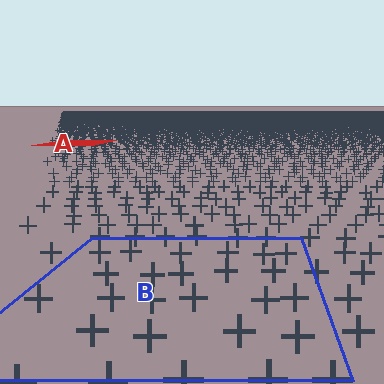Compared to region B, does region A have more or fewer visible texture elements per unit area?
Region A has more texture elements per unit area — they are packed more densely because it is farther away.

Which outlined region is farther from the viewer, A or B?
Region A is farther from the viewer — the texture elements inside it appear smaller and more densely packed.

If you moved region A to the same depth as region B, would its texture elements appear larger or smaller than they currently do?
They would appear larger. At a closer depth, the same texture elements are projected at a bigger on-screen size.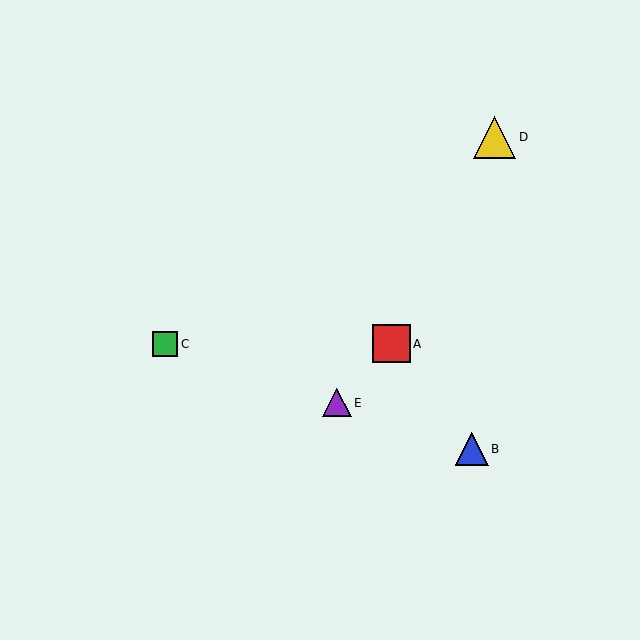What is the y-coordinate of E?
Object E is at y≈403.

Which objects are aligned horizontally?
Objects A, C are aligned horizontally.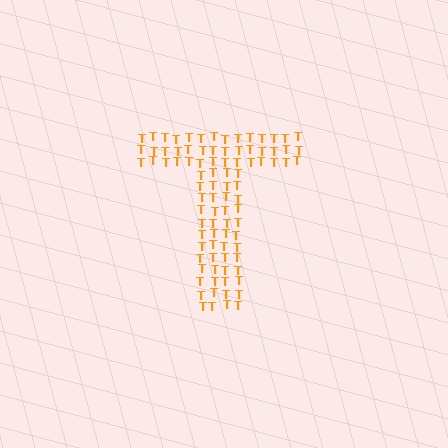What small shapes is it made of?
It is made of small letter T's.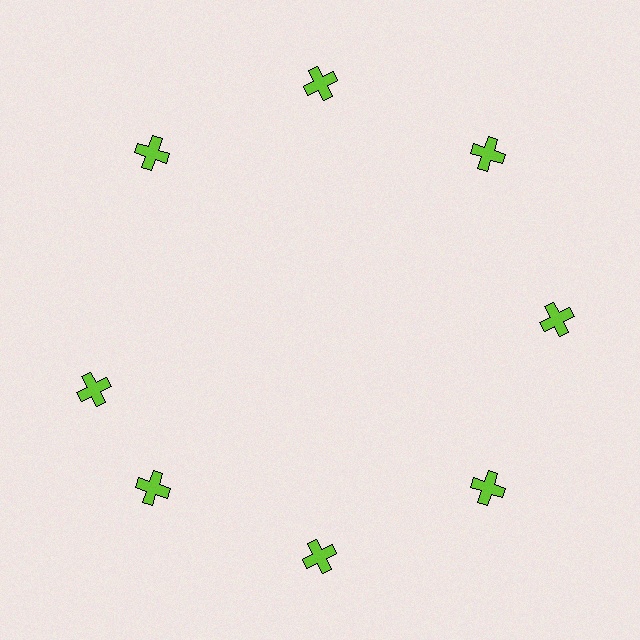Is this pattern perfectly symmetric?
No. The 8 lime crosses are arranged in a ring, but one element near the 9 o'clock position is rotated out of alignment along the ring, breaking the 8-fold rotational symmetry.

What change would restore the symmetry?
The symmetry would be restored by rotating it back into even spacing with its neighbors so that all 8 crosses sit at equal angles and equal distance from the center.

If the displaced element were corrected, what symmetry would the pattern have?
It would have 8-fold rotational symmetry — the pattern would map onto itself every 45 degrees.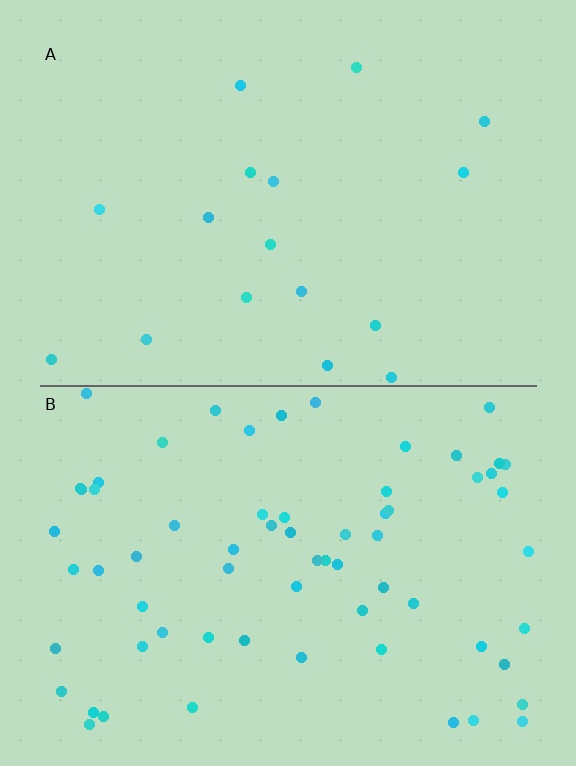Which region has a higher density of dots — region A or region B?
B (the bottom).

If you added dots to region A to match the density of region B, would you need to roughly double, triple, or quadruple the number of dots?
Approximately quadruple.